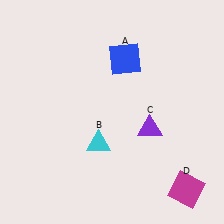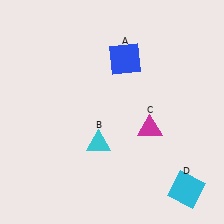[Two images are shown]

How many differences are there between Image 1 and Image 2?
There are 2 differences between the two images.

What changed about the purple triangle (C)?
In Image 1, C is purple. In Image 2, it changed to magenta.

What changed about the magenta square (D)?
In Image 1, D is magenta. In Image 2, it changed to cyan.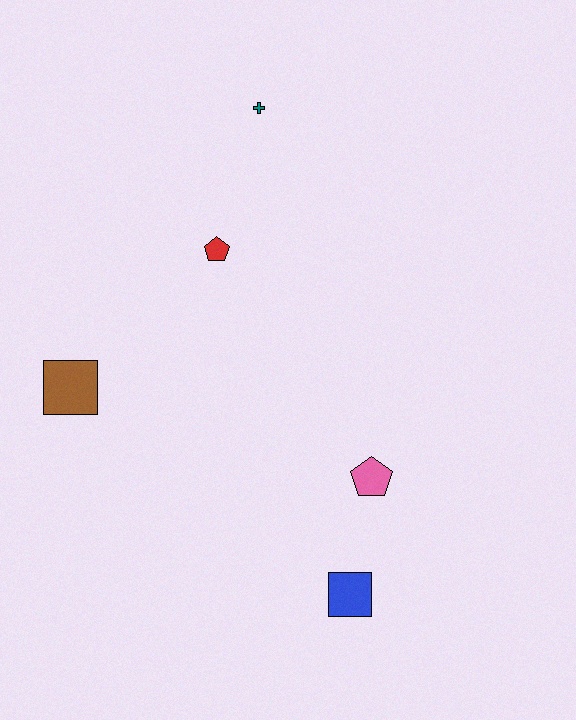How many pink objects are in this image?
There is 1 pink object.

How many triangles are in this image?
There are no triangles.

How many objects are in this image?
There are 5 objects.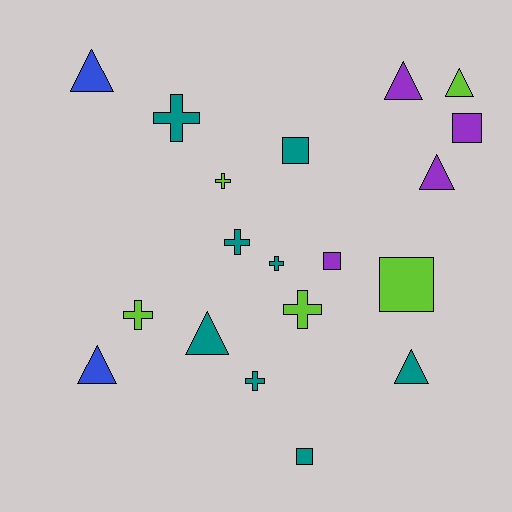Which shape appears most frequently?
Cross, with 7 objects.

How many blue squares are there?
There are no blue squares.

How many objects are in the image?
There are 19 objects.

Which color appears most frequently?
Teal, with 8 objects.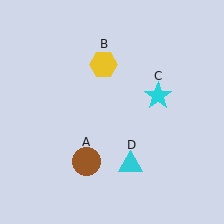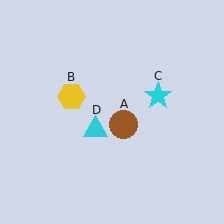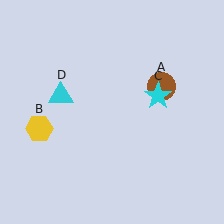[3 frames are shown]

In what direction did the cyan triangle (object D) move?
The cyan triangle (object D) moved up and to the left.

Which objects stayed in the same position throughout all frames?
Cyan star (object C) remained stationary.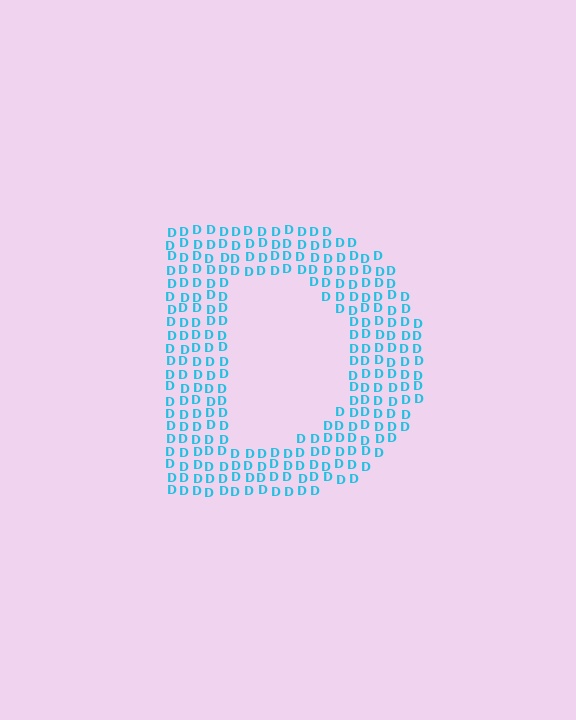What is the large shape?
The large shape is the letter D.